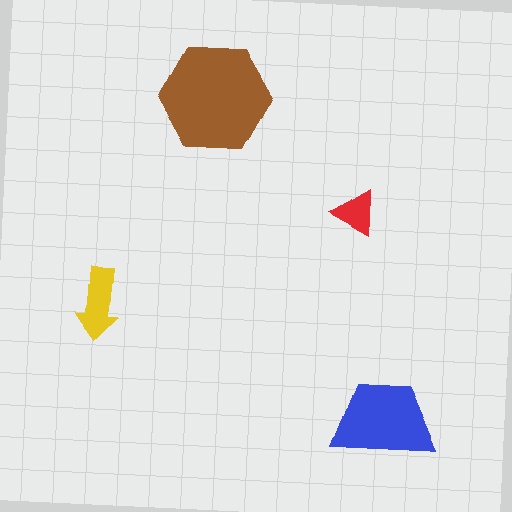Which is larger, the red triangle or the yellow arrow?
The yellow arrow.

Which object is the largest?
The brown hexagon.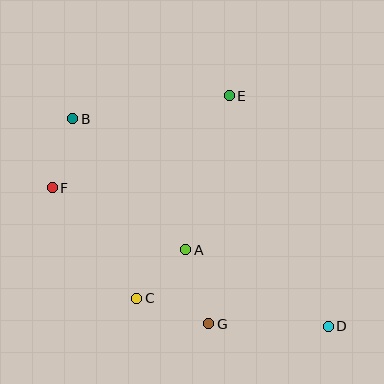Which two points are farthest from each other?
Points B and D are farthest from each other.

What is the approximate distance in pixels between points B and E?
The distance between B and E is approximately 158 pixels.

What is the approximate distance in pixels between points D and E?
The distance between D and E is approximately 251 pixels.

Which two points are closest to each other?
Points A and C are closest to each other.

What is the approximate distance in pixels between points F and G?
The distance between F and G is approximately 207 pixels.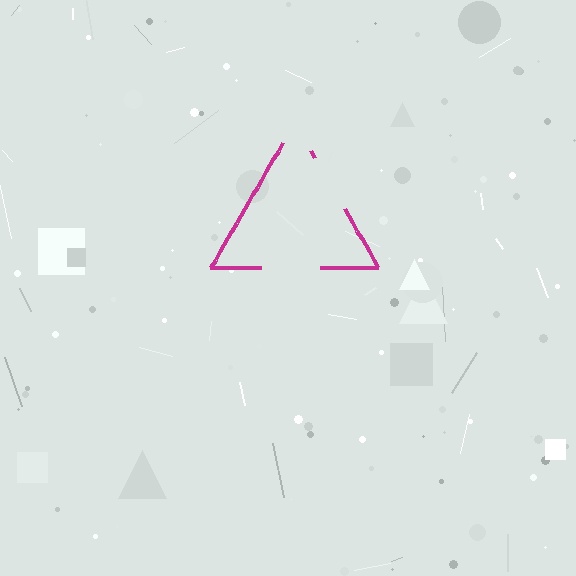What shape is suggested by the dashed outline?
The dashed outline suggests a triangle.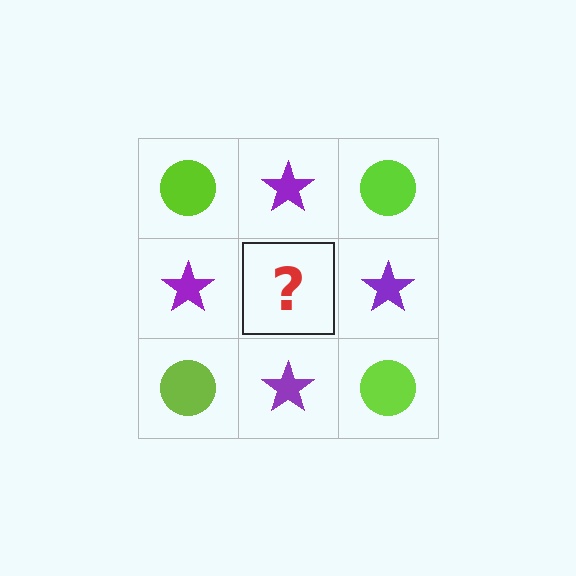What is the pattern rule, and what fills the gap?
The rule is that it alternates lime circle and purple star in a checkerboard pattern. The gap should be filled with a lime circle.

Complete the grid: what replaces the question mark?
The question mark should be replaced with a lime circle.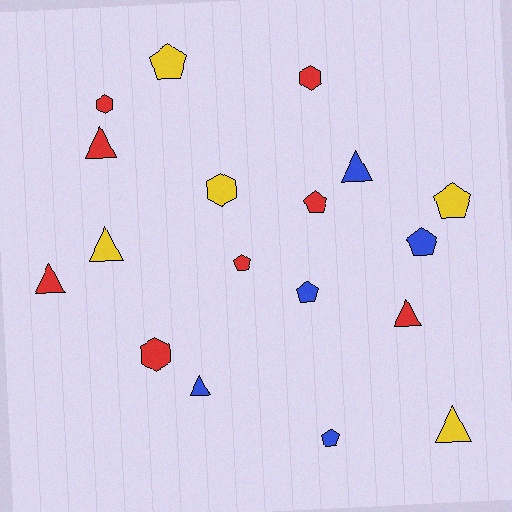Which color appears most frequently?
Red, with 8 objects.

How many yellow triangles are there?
There are 2 yellow triangles.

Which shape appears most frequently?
Triangle, with 7 objects.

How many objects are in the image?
There are 18 objects.